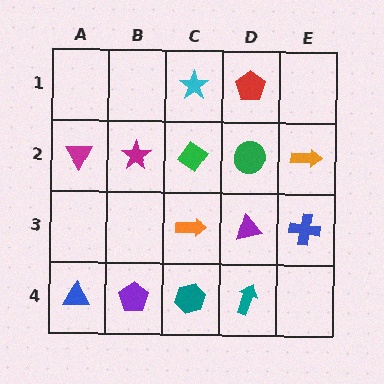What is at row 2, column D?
A green circle.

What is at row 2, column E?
An orange arrow.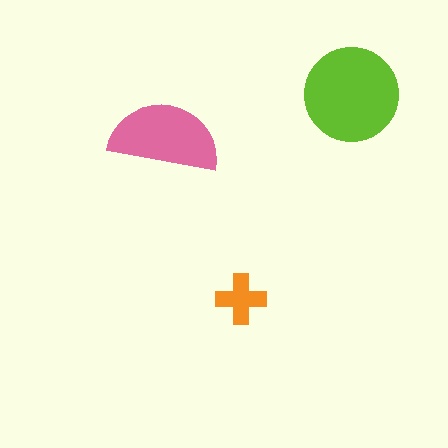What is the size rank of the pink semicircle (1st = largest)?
2nd.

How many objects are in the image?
There are 3 objects in the image.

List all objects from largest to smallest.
The lime circle, the pink semicircle, the orange cross.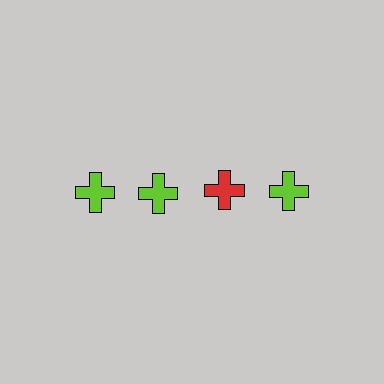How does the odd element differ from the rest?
It has a different color: red instead of lime.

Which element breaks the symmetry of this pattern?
The red cross in the top row, center column breaks the symmetry. All other shapes are lime crosses.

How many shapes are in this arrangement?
There are 4 shapes arranged in a grid pattern.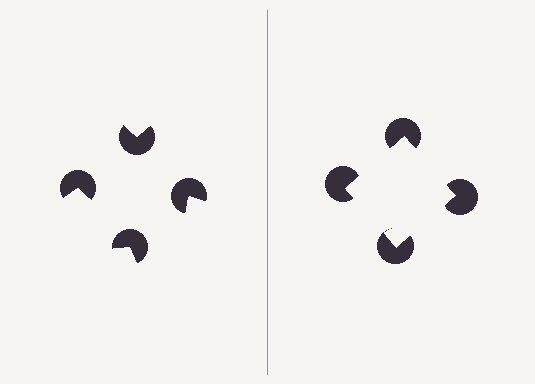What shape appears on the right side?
An illusory square.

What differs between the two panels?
The pac-man discs are positioned identically on both sides; only the wedge orientations differ. On the right they align to a square; on the left they are misaligned.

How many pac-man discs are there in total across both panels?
8 — 4 on each side.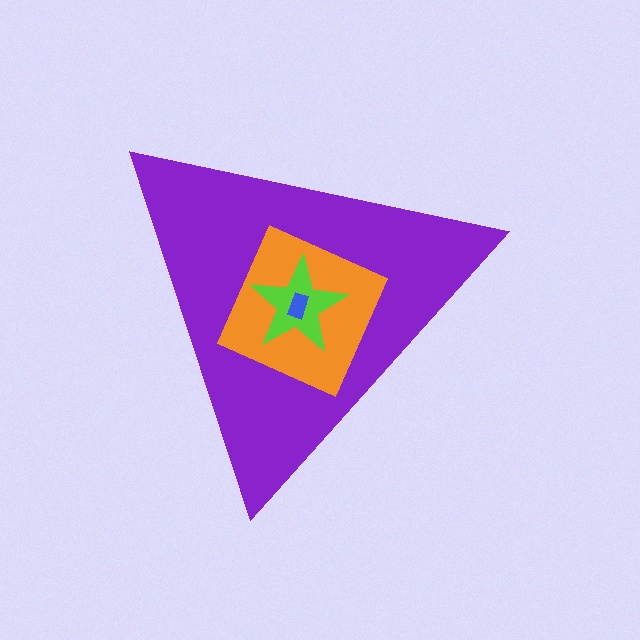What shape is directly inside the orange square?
The lime star.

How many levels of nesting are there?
4.